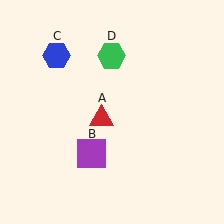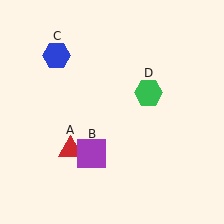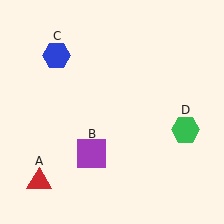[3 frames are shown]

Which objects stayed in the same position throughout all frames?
Purple square (object B) and blue hexagon (object C) remained stationary.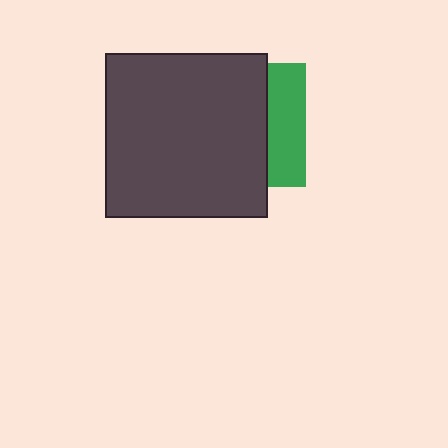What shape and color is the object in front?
The object in front is a dark gray rectangle.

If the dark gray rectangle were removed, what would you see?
You would see the complete green square.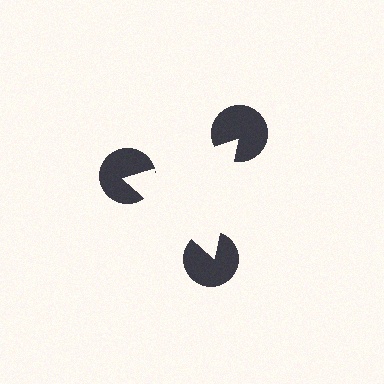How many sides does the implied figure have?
3 sides.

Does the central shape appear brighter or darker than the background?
It typically appears slightly brighter than the background, even though no actual brightness change is drawn.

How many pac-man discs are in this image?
There are 3 — one at each vertex of the illusory triangle.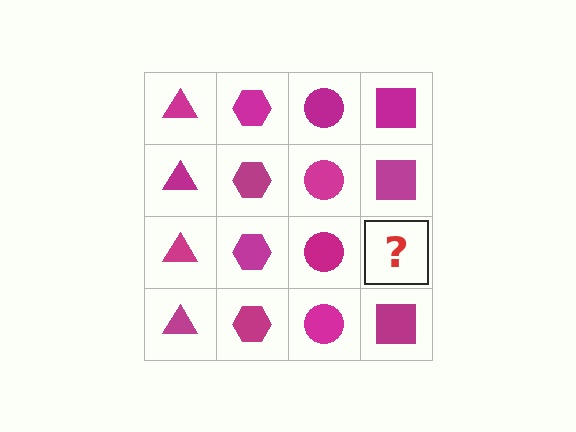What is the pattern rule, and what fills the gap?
The rule is that each column has a consistent shape. The gap should be filled with a magenta square.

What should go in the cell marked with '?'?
The missing cell should contain a magenta square.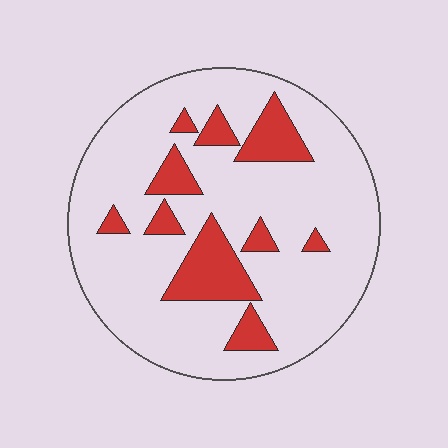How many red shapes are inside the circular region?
10.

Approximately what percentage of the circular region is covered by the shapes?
Approximately 20%.